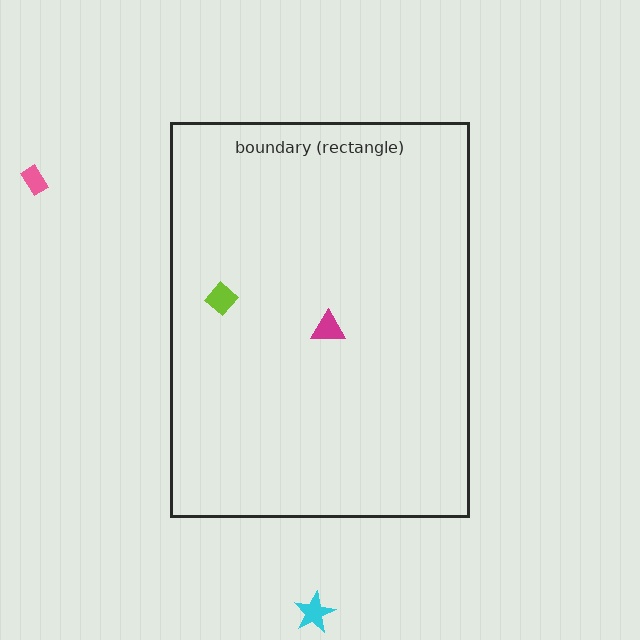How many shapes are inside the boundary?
2 inside, 2 outside.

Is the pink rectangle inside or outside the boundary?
Outside.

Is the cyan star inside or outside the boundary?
Outside.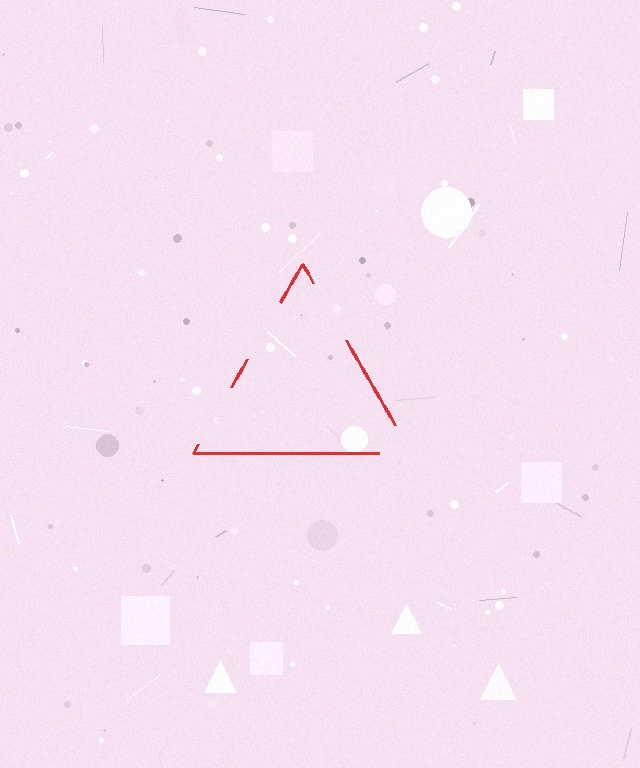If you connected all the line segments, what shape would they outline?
They would outline a triangle.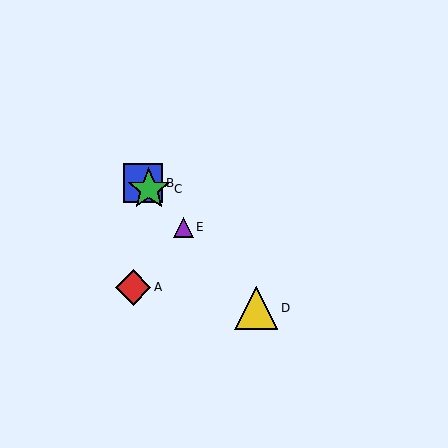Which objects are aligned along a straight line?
Objects B, C, D, E are aligned along a straight line.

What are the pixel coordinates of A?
Object A is at (133, 287).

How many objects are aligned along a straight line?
4 objects (B, C, D, E) are aligned along a straight line.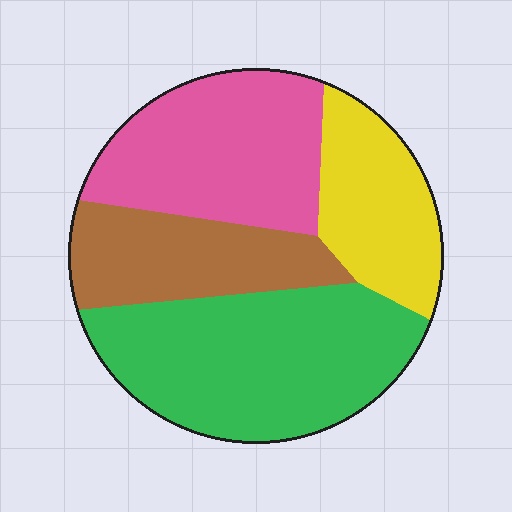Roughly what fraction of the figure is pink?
Pink covers 27% of the figure.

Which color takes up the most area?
Green, at roughly 35%.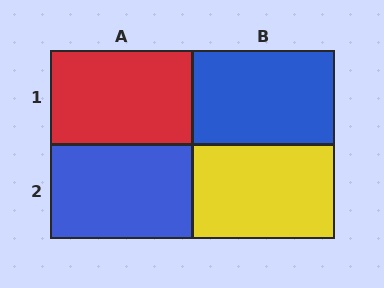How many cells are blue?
2 cells are blue.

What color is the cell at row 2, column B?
Yellow.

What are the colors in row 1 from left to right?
Red, blue.